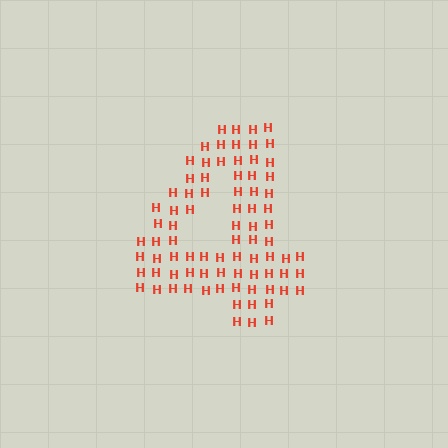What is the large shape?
The large shape is the digit 4.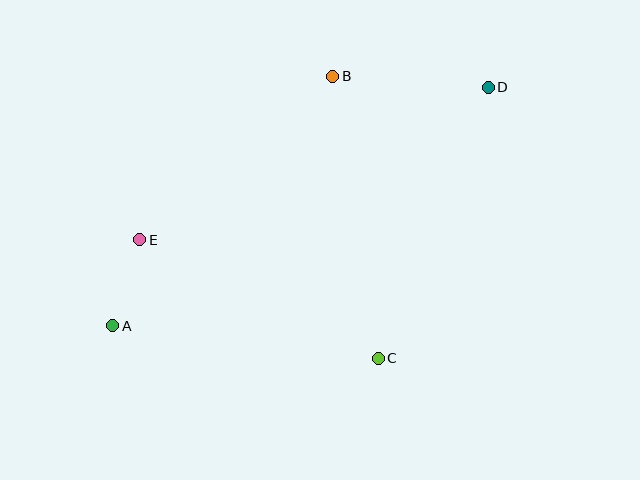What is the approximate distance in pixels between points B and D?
The distance between B and D is approximately 156 pixels.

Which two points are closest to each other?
Points A and E are closest to each other.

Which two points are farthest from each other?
Points A and D are farthest from each other.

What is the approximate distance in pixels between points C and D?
The distance between C and D is approximately 292 pixels.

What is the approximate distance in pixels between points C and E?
The distance between C and E is approximately 266 pixels.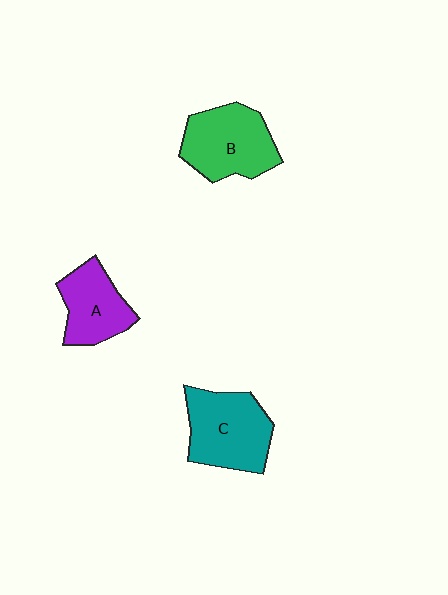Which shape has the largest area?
Shape C (teal).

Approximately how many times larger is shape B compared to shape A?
Approximately 1.3 times.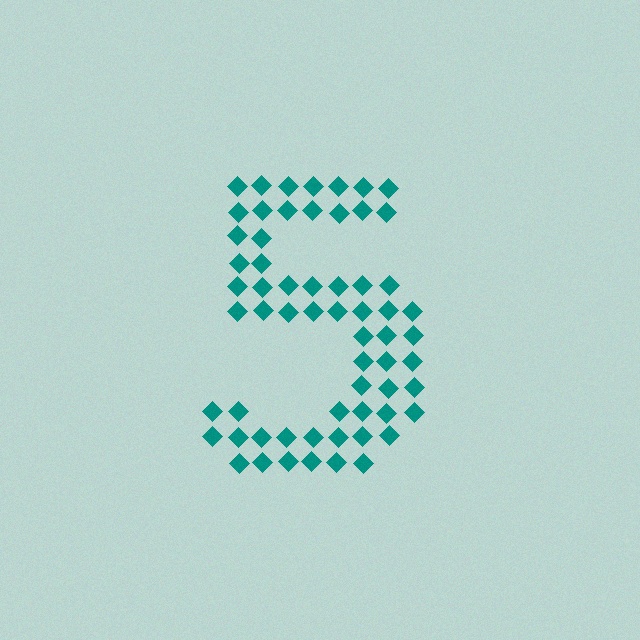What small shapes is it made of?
It is made of small diamonds.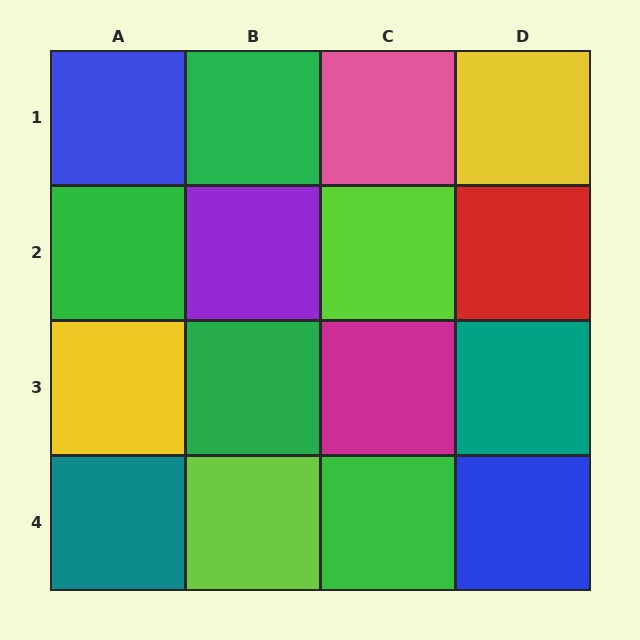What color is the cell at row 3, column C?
Magenta.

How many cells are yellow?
2 cells are yellow.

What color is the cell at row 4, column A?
Teal.